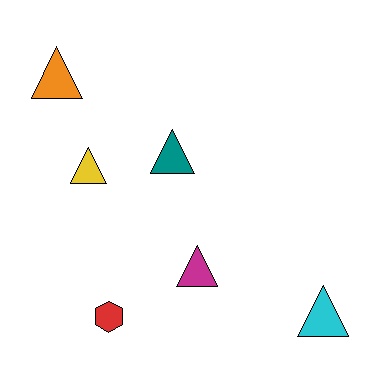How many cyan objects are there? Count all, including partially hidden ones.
There is 1 cyan object.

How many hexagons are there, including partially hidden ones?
There is 1 hexagon.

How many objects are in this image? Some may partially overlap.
There are 6 objects.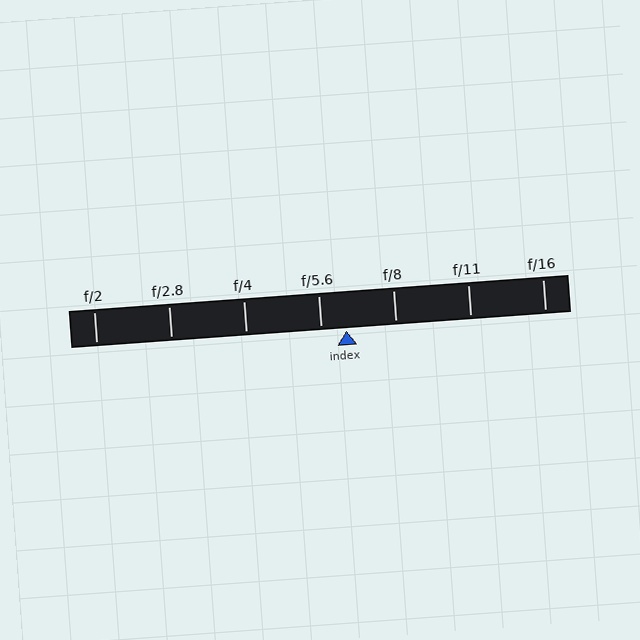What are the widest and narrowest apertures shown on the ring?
The widest aperture shown is f/2 and the narrowest is f/16.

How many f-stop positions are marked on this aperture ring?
There are 7 f-stop positions marked.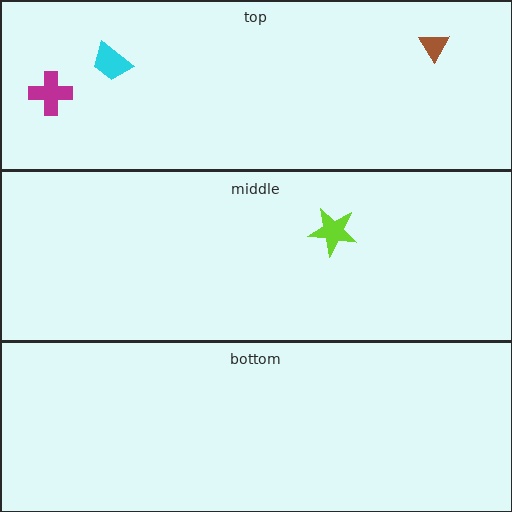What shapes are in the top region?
The cyan trapezoid, the brown triangle, the magenta cross.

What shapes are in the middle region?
The lime star.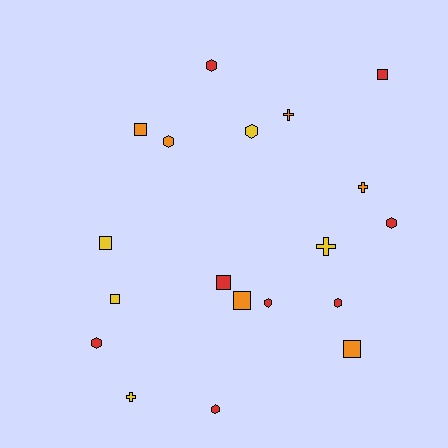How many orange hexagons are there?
There is 1 orange hexagon.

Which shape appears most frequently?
Hexagon, with 8 objects.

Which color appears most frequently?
Red, with 8 objects.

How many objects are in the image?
There are 19 objects.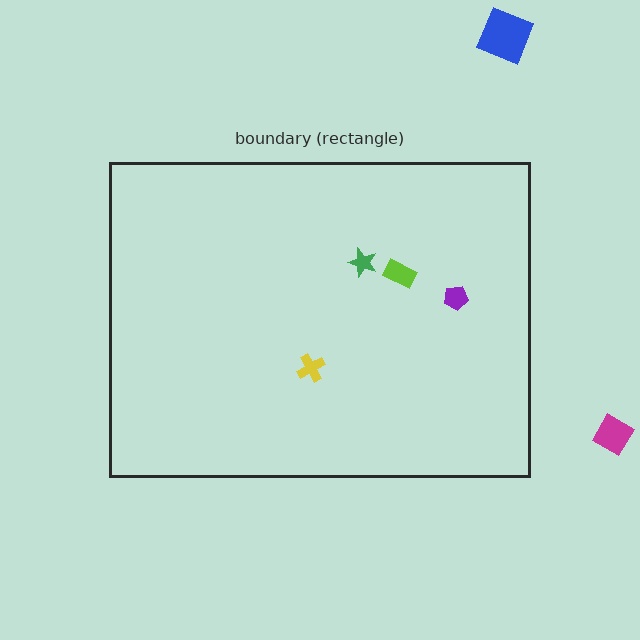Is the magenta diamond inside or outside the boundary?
Outside.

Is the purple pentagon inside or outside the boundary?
Inside.